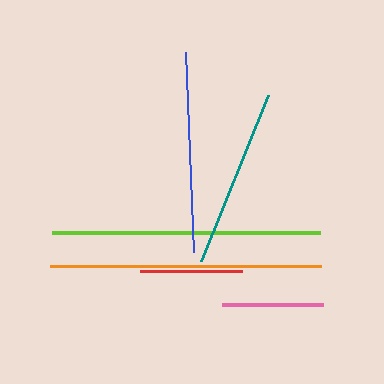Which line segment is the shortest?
The pink line is the shortest at approximately 101 pixels.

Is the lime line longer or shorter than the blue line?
The lime line is longer than the blue line.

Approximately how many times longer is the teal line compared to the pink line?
The teal line is approximately 1.8 times the length of the pink line.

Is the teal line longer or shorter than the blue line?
The blue line is longer than the teal line.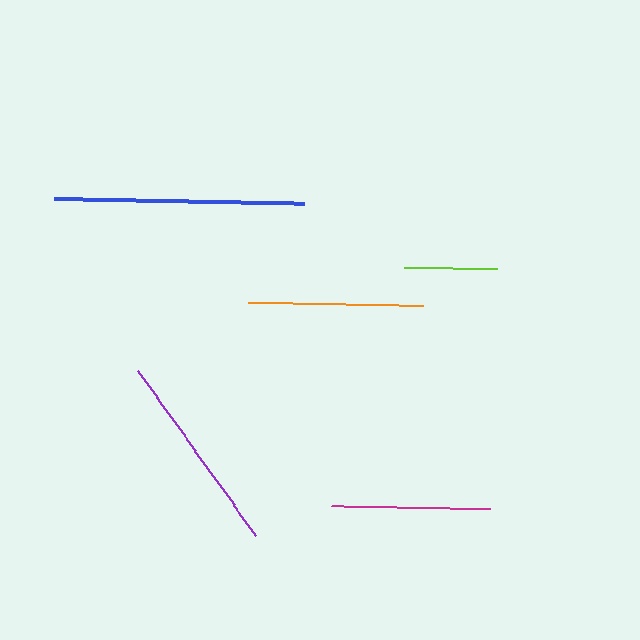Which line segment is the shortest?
The lime line is the shortest at approximately 92 pixels.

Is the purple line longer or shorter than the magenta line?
The purple line is longer than the magenta line.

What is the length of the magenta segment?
The magenta segment is approximately 159 pixels long.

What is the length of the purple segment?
The purple segment is approximately 203 pixels long.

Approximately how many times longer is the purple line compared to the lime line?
The purple line is approximately 2.2 times the length of the lime line.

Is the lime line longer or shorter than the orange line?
The orange line is longer than the lime line.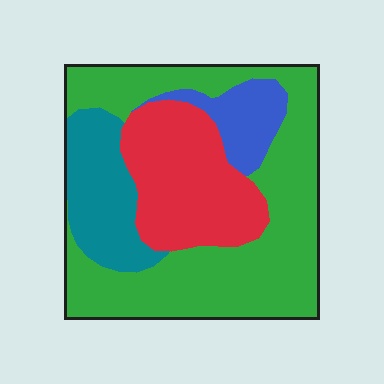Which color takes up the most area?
Green, at roughly 50%.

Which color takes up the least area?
Blue, at roughly 10%.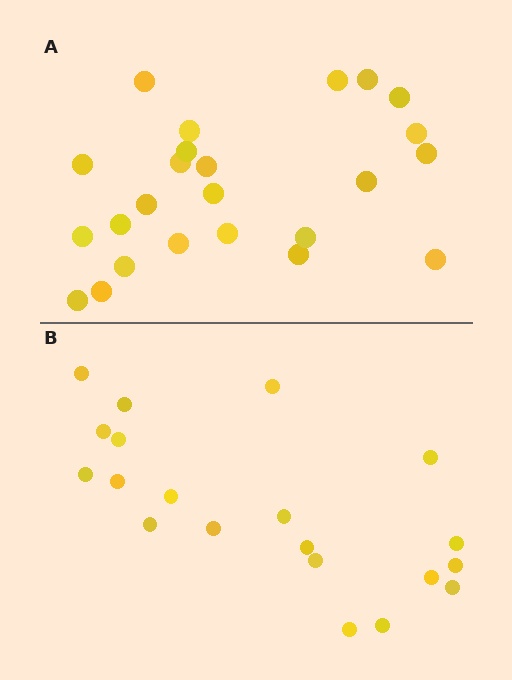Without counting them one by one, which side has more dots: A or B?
Region A (the top region) has more dots.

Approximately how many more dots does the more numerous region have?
Region A has about 4 more dots than region B.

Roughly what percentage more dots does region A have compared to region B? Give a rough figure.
About 20% more.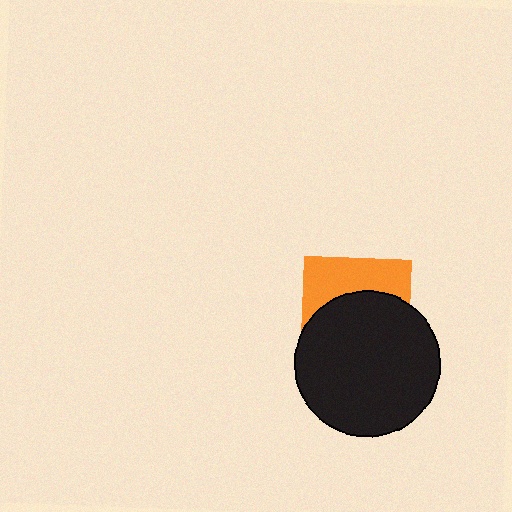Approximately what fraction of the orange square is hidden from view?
Roughly 61% of the orange square is hidden behind the black circle.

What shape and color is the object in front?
The object in front is a black circle.